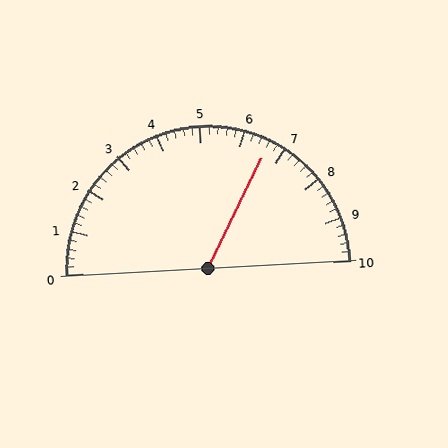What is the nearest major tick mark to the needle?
The nearest major tick mark is 7.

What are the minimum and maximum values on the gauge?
The gauge ranges from 0 to 10.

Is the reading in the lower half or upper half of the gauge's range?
The reading is in the upper half of the range (0 to 10).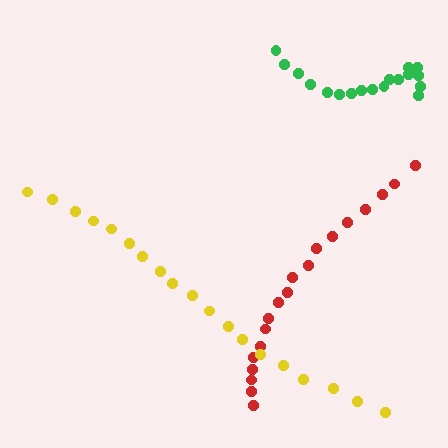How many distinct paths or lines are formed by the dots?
There are 3 distinct paths.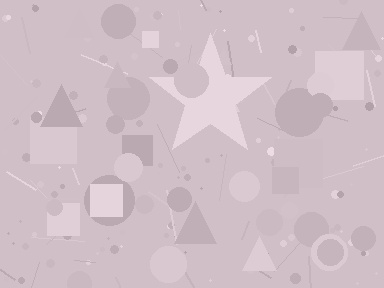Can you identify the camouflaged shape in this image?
The camouflaged shape is a star.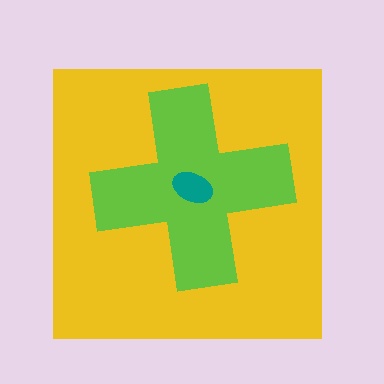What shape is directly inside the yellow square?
The lime cross.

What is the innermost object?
The teal ellipse.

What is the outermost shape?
The yellow square.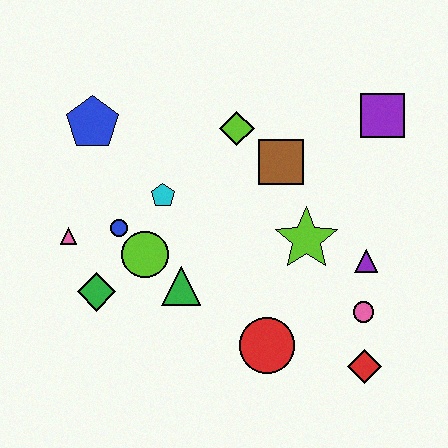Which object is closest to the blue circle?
The lime circle is closest to the blue circle.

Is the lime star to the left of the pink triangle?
No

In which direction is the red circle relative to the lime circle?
The red circle is to the right of the lime circle.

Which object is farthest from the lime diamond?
The red diamond is farthest from the lime diamond.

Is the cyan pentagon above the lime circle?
Yes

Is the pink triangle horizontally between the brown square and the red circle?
No